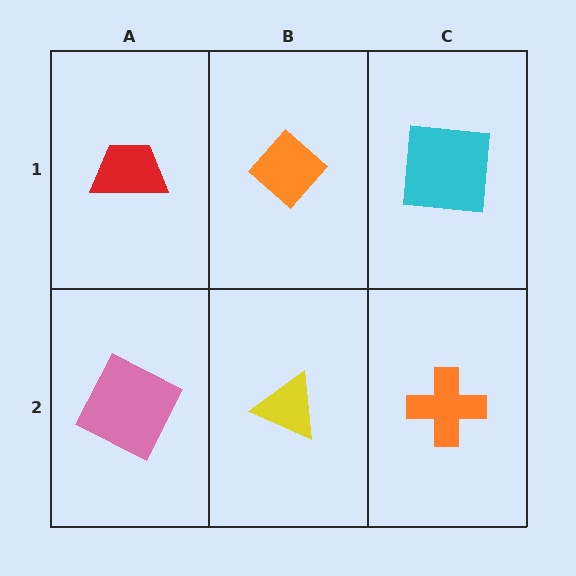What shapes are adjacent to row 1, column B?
A yellow triangle (row 2, column B), a red trapezoid (row 1, column A), a cyan square (row 1, column C).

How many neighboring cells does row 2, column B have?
3.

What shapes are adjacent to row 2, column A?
A red trapezoid (row 1, column A), a yellow triangle (row 2, column B).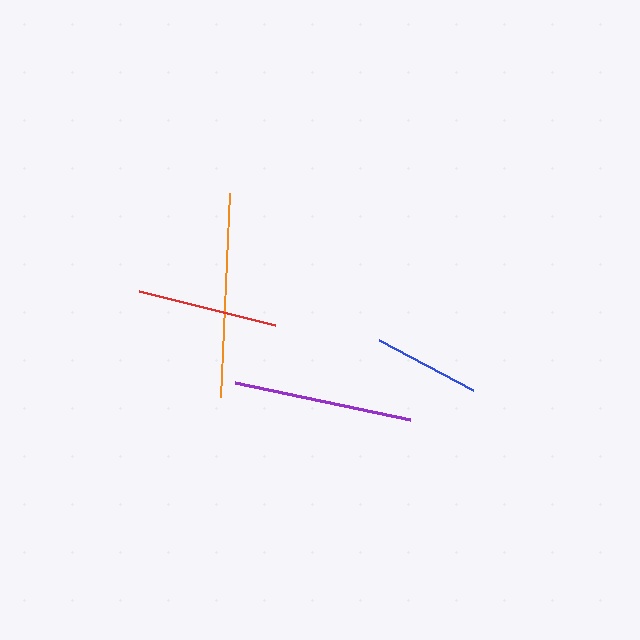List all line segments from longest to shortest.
From longest to shortest: orange, purple, red, blue.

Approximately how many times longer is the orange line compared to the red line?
The orange line is approximately 1.5 times the length of the red line.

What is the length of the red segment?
The red segment is approximately 140 pixels long.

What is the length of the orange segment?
The orange segment is approximately 204 pixels long.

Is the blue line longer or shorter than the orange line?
The orange line is longer than the blue line.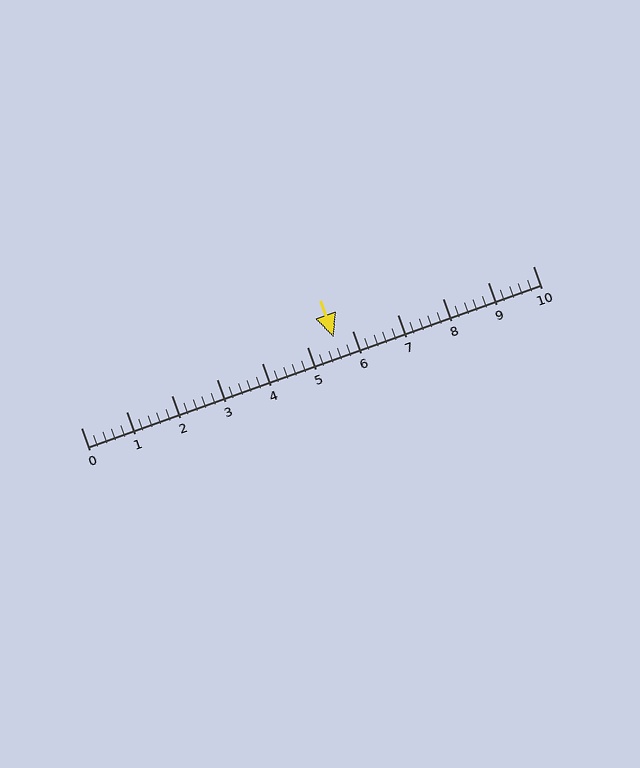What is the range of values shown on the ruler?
The ruler shows values from 0 to 10.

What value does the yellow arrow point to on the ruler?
The yellow arrow points to approximately 5.6.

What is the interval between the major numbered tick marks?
The major tick marks are spaced 1 units apart.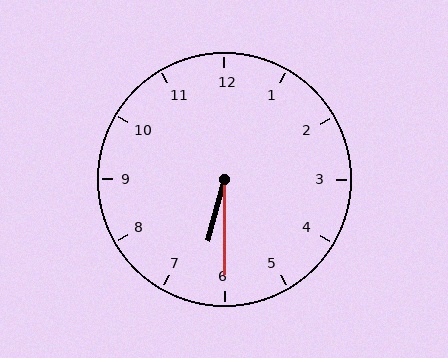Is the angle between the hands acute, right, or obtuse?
It is acute.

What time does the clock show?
6:30.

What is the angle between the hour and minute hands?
Approximately 15 degrees.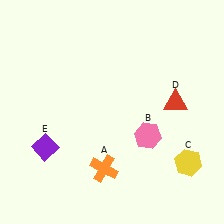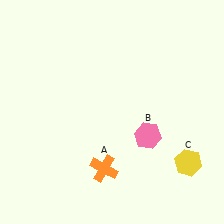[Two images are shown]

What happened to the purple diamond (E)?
The purple diamond (E) was removed in Image 2. It was in the bottom-left area of Image 1.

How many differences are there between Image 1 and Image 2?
There are 2 differences between the two images.